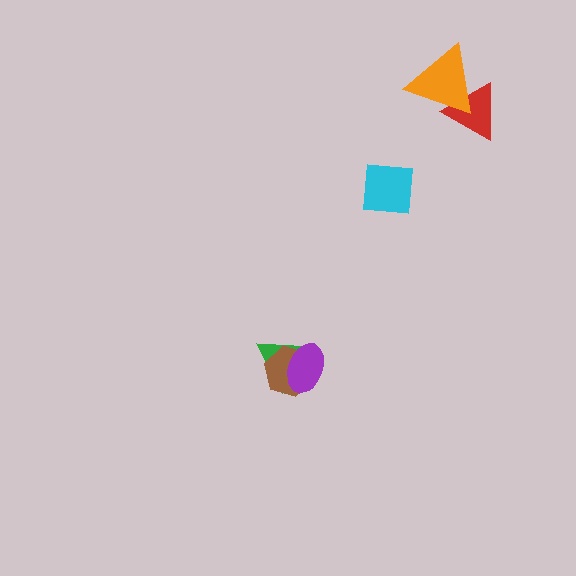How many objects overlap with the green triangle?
2 objects overlap with the green triangle.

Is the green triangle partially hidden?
Yes, it is partially covered by another shape.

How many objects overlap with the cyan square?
0 objects overlap with the cyan square.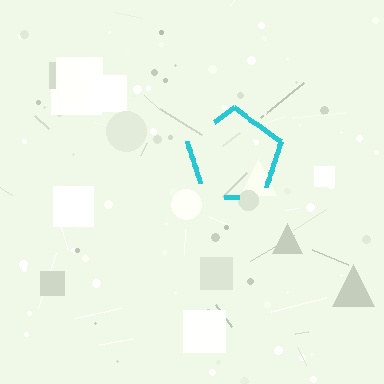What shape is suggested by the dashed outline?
The dashed outline suggests a pentagon.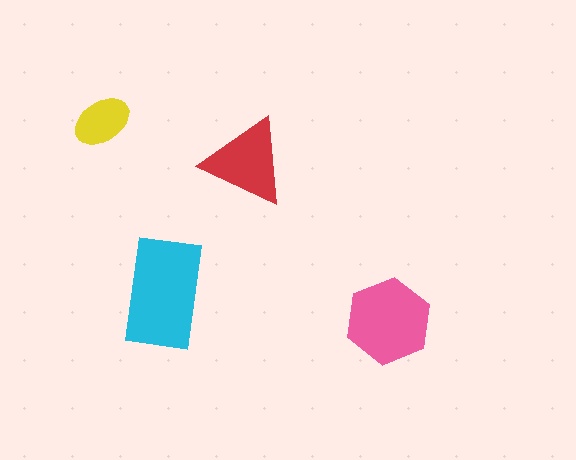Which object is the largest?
The cyan rectangle.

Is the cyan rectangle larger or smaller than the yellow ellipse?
Larger.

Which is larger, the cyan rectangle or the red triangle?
The cyan rectangle.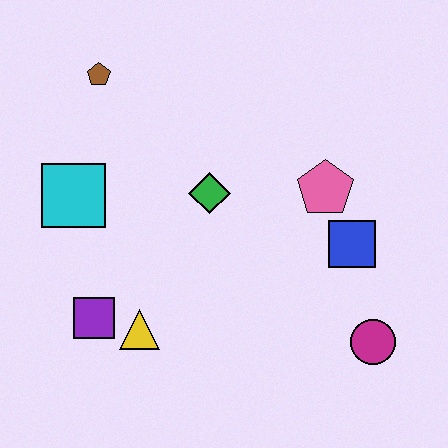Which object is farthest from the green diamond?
The magenta circle is farthest from the green diamond.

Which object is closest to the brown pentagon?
The cyan square is closest to the brown pentagon.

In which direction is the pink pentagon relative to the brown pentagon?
The pink pentagon is to the right of the brown pentagon.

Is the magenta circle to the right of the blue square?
Yes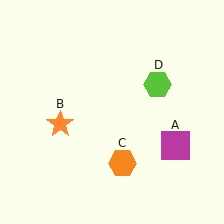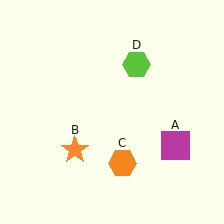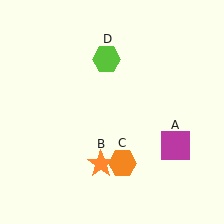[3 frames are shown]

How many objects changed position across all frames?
2 objects changed position: orange star (object B), lime hexagon (object D).